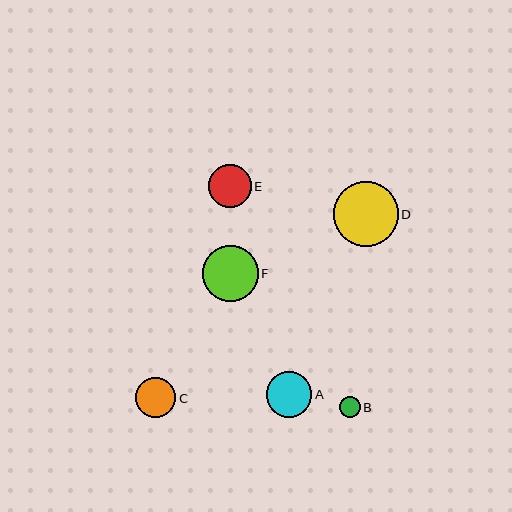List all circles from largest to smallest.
From largest to smallest: D, F, A, E, C, B.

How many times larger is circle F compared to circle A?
Circle F is approximately 1.2 times the size of circle A.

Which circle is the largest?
Circle D is the largest with a size of approximately 65 pixels.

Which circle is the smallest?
Circle B is the smallest with a size of approximately 21 pixels.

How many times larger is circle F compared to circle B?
Circle F is approximately 2.7 times the size of circle B.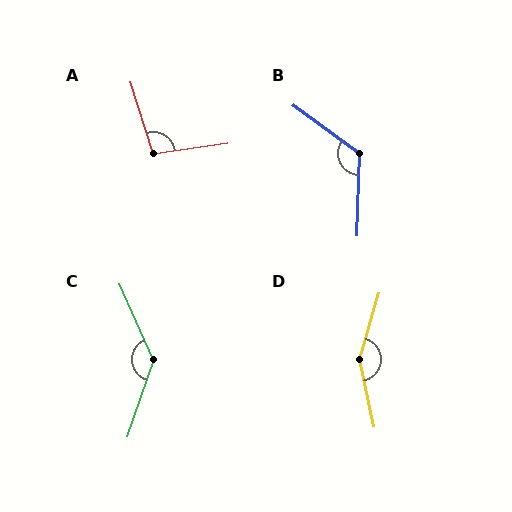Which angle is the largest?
D, at approximately 152 degrees.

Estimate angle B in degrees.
Approximately 125 degrees.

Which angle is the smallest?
A, at approximately 99 degrees.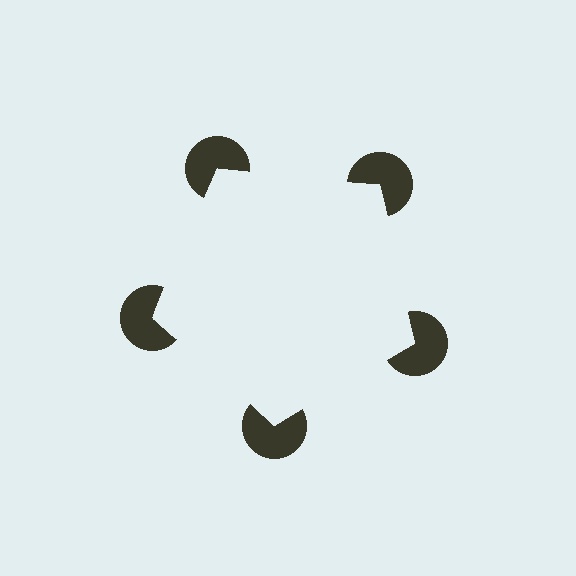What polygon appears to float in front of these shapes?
An illusory pentagon — its edges are inferred from the aligned wedge cuts in the pac-man discs, not physically drawn.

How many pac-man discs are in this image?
There are 5 — one at each vertex of the illusory pentagon.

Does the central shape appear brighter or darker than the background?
It typically appears slightly brighter than the background, even though no actual brightness change is drawn.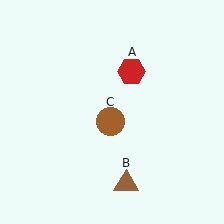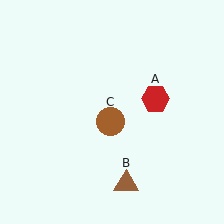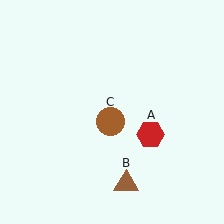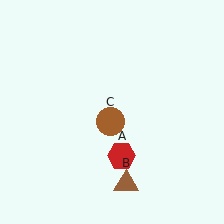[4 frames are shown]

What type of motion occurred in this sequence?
The red hexagon (object A) rotated clockwise around the center of the scene.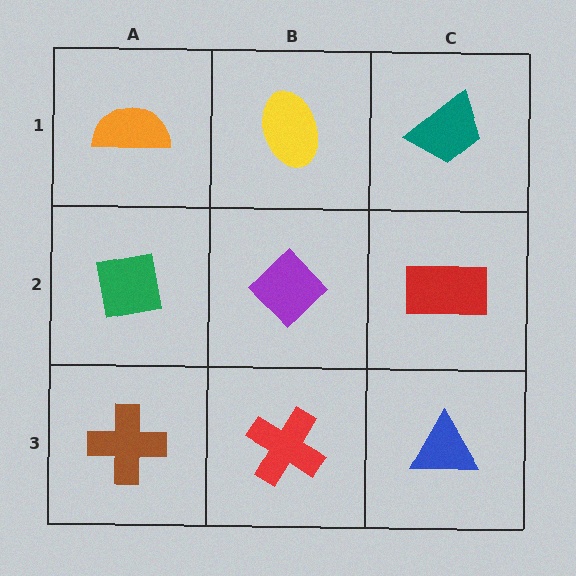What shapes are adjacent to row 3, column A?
A green square (row 2, column A), a red cross (row 3, column B).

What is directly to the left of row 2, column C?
A purple diamond.